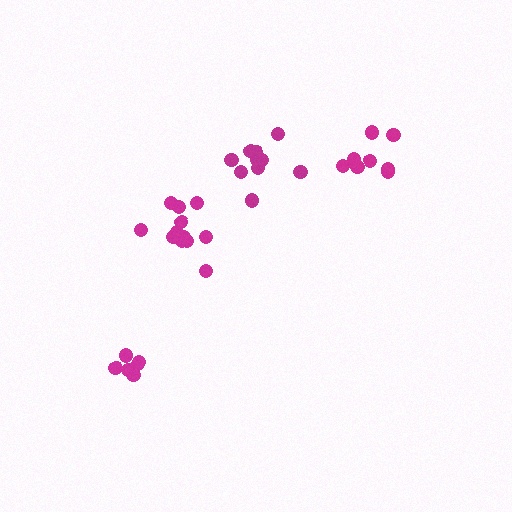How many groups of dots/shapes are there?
There are 4 groups.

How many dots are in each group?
Group 1: 8 dots, Group 2: 12 dots, Group 3: 10 dots, Group 4: 6 dots (36 total).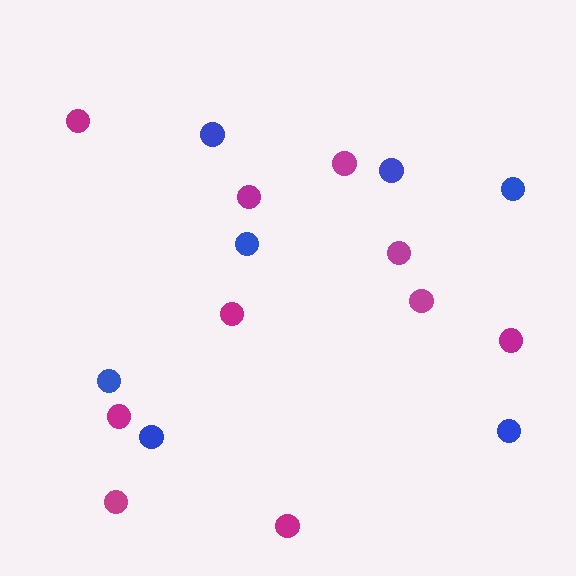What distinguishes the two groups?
There are 2 groups: one group of blue circles (7) and one group of magenta circles (10).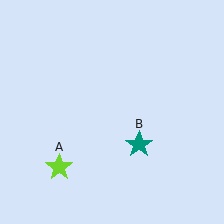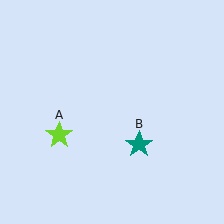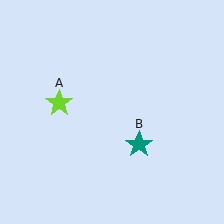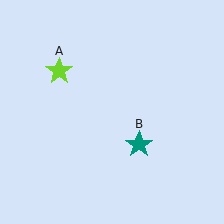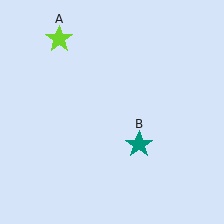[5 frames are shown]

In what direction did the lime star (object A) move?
The lime star (object A) moved up.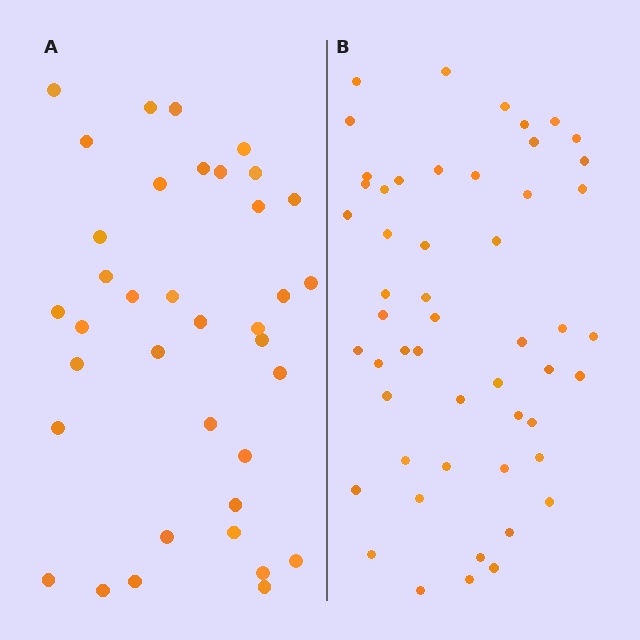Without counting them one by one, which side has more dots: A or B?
Region B (the right region) has more dots.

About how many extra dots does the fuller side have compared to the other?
Region B has approximately 15 more dots than region A.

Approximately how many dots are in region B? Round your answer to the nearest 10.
About 50 dots. (The exact count is 52, which rounds to 50.)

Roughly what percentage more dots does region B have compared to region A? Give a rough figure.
About 40% more.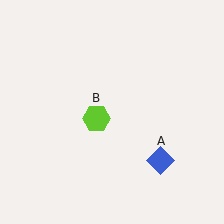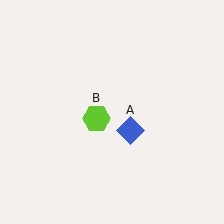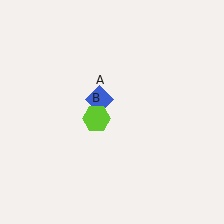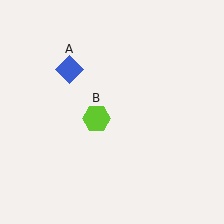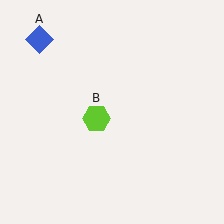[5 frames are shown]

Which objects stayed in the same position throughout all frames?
Lime hexagon (object B) remained stationary.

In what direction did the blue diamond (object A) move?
The blue diamond (object A) moved up and to the left.